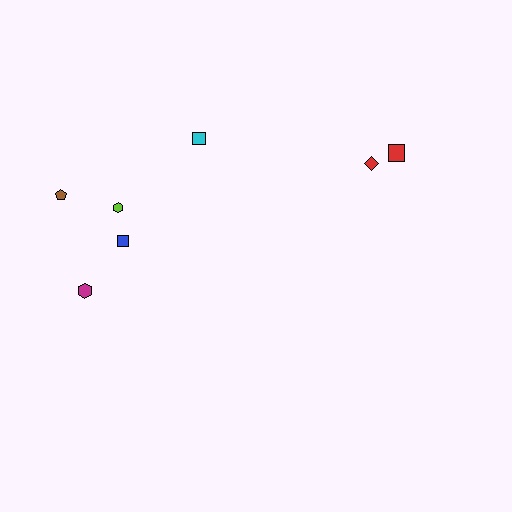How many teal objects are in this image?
There are no teal objects.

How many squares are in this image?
There are 3 squares.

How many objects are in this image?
There are 7 objects.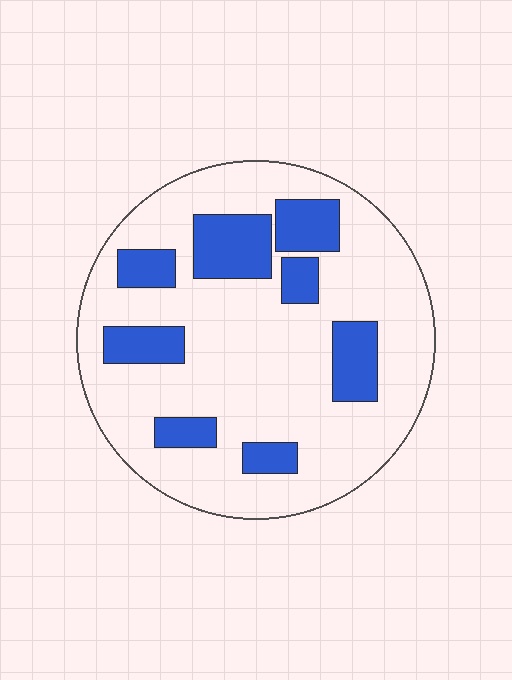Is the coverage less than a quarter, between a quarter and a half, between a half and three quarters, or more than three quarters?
Less than a quarter.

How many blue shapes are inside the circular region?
8.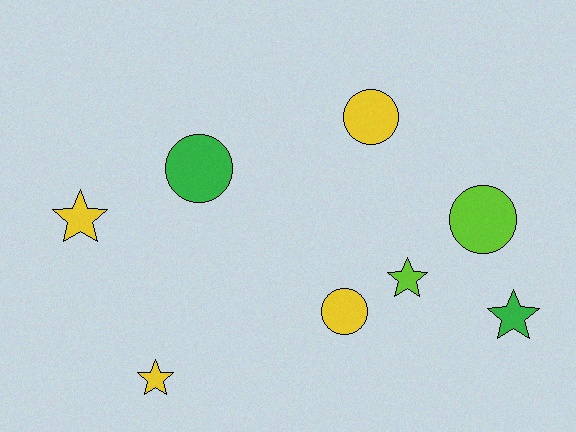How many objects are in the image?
There are 8 objects.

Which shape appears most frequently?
Circle, with 4 objects.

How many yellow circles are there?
There are 2 yellow circles.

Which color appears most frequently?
Yellow, with 4 objects.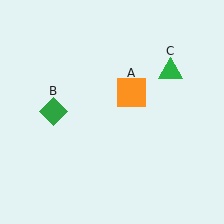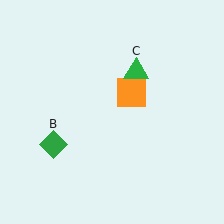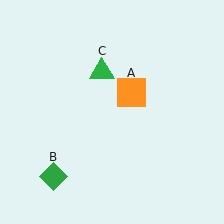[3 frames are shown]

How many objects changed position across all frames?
2 objects changed position: green diamond (object B), green triangle (object C).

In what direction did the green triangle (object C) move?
The green triangle (object C) moved left.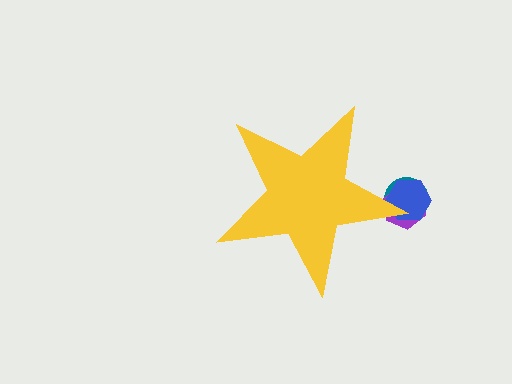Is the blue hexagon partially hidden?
Yes, the blue hexagon is partially hidden behind the yellow star.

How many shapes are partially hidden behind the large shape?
3 shapes are partially hidden.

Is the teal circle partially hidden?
Yes, the teal circle is partially hidden behind the yellow star.